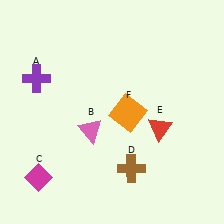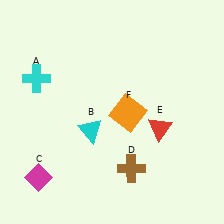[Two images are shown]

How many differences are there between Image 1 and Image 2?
There are 2 differences between the two images.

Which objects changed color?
A changed from purple to cyan. B changed from pink to cyan.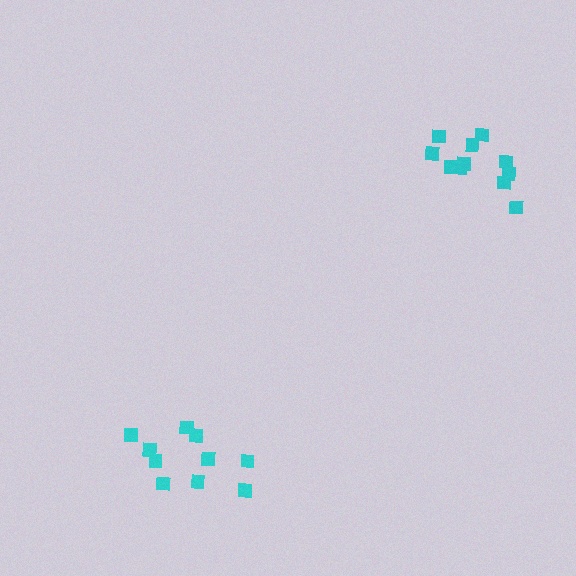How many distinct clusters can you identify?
There are 2 distinct clusters.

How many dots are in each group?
Group 1: 10 dots, Group 2: 11 dots (21 total).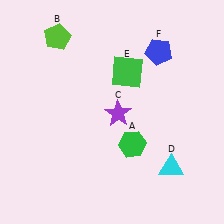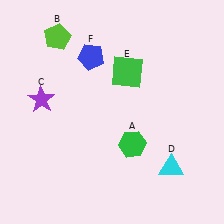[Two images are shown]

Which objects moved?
The objects that moved are: the purple star (C), the blue pentagon (F).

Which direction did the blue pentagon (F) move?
The blue pentagon (F) moved left.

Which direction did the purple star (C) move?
The purple star (C) moved left.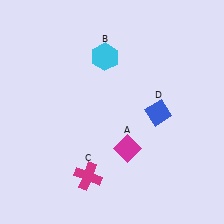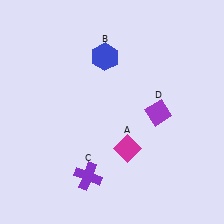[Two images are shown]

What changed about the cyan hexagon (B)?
In Image 1, B is cyan. In Image 2, it changed to blue.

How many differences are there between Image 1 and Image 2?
There are 3 differences between the two images.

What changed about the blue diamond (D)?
In Image 1, D is blue. In Image 2, it changed to purple.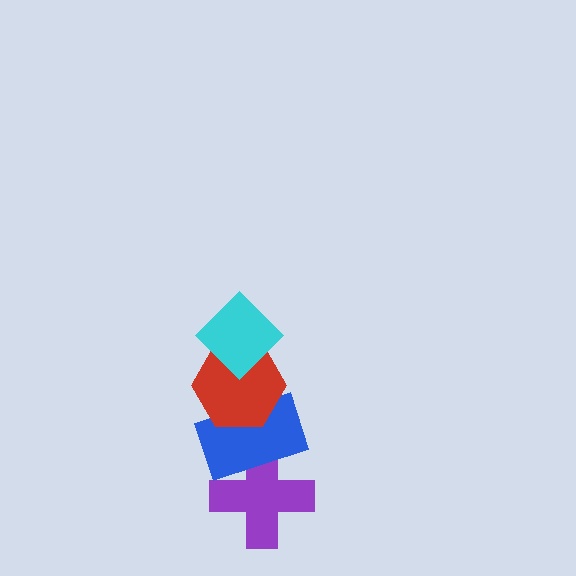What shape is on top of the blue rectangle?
The red hexagon is on top of the blue rectangle.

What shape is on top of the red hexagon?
The cyan diamond is on top of the red hexagon.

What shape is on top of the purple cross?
The blue rectangle is on top of the purple cross.